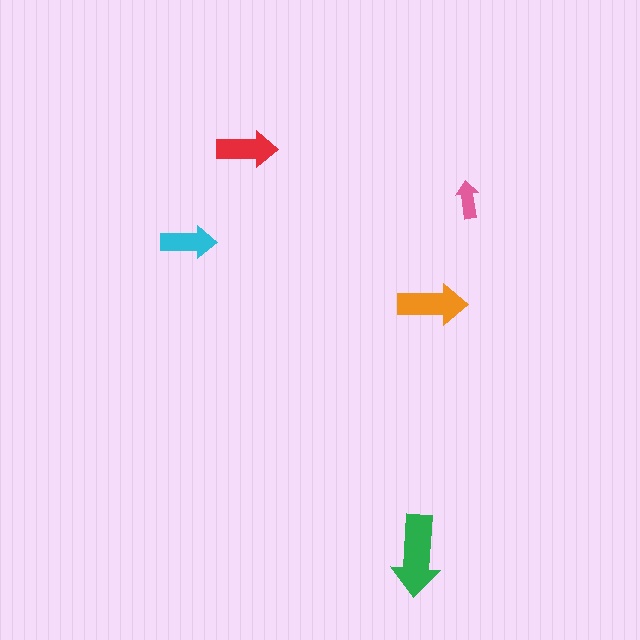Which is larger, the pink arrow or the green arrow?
The green one.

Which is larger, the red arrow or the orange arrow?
The orange one.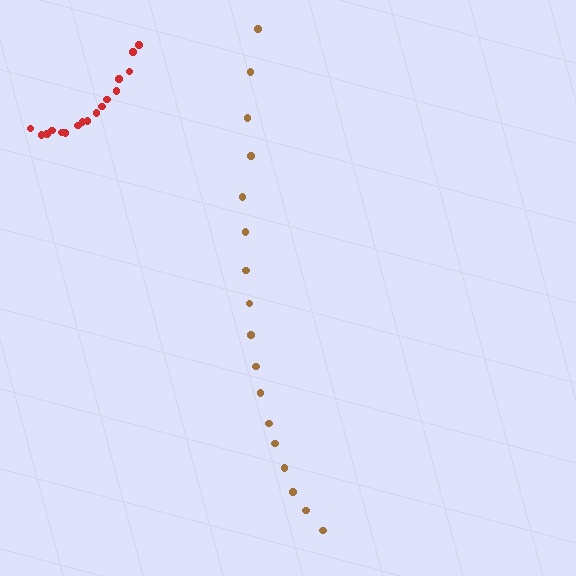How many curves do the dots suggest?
There are 2 distinct paths.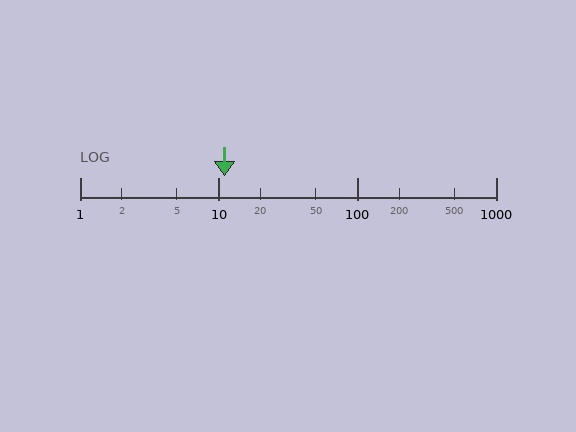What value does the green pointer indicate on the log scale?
The pointer indicates approximately 11.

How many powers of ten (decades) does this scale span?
The scale spans 3 decades, from 1 to 1000.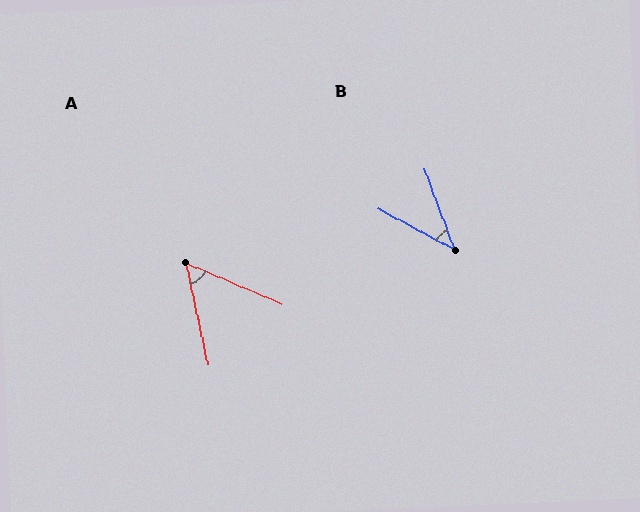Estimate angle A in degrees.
Approximately 55 degrees.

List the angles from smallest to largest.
B (41°), A (55°).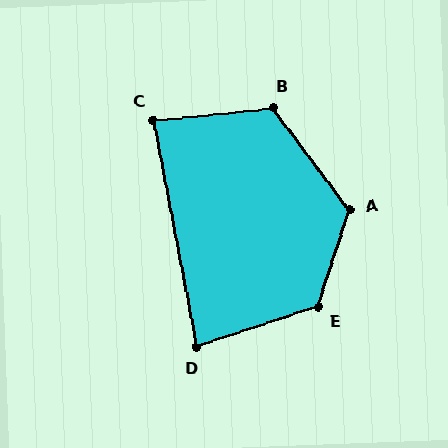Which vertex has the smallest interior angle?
D, at approximately 83 degrees.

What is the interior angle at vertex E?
Approximately 125 degrees (obtuse).